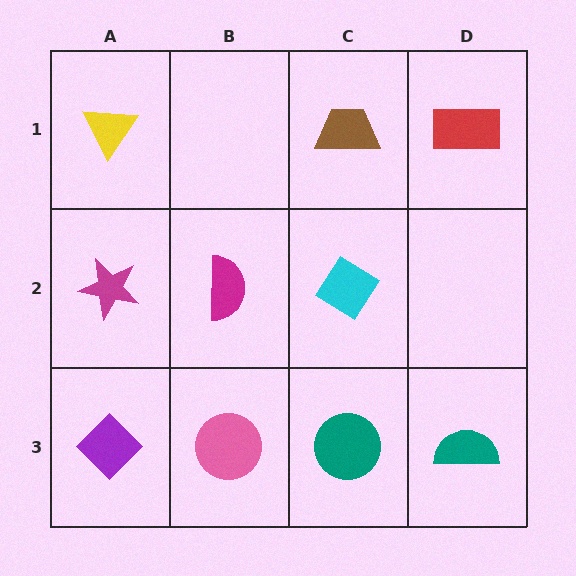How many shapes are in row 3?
4 shapes.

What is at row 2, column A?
A magenta star.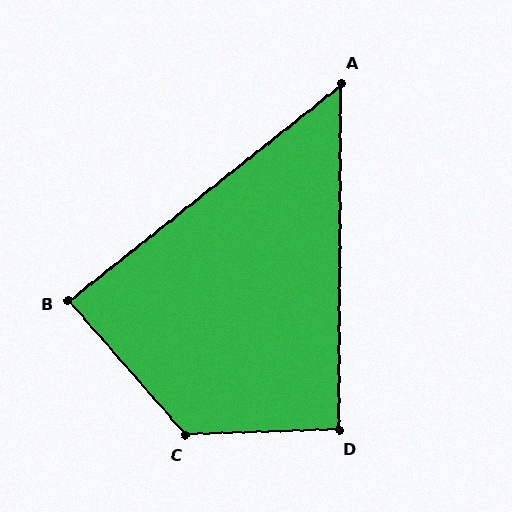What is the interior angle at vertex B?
Approximately 88 degrees (approximately right).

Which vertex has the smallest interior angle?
A, at approximately 51 degrees.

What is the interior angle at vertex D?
Approximately 92 degrees (approximately right).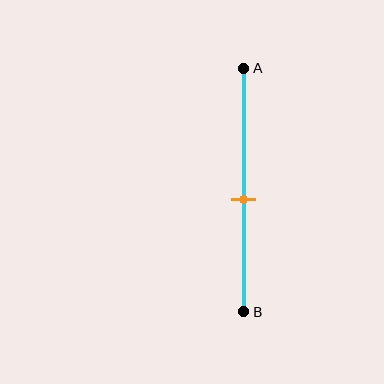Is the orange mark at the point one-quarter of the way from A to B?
No, the mark is at about 55% from A, not at the 25% one-quarter point.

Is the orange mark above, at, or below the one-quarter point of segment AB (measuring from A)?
The orange mark is below the one-quarter point of segment AB.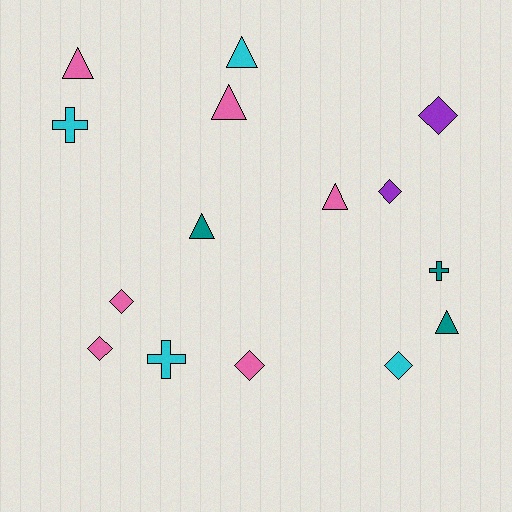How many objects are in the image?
There are 15 objects.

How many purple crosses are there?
There are no purple crosses.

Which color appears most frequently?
Pink, with 6 objects.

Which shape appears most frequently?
Diamond, with 6 objects.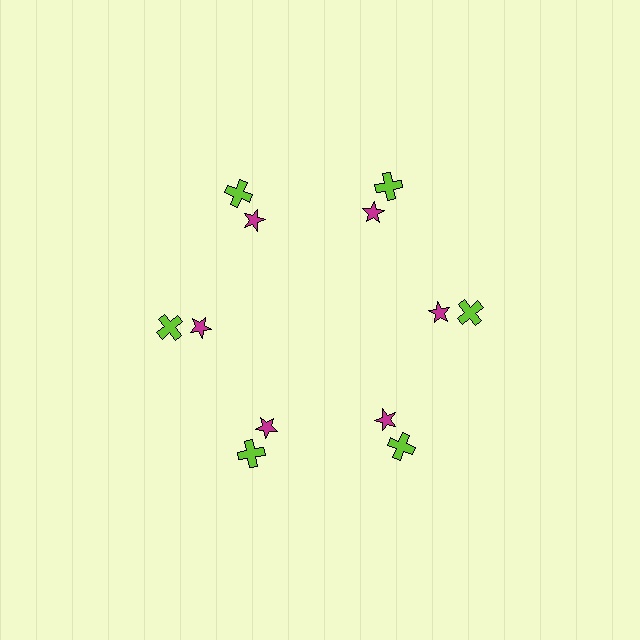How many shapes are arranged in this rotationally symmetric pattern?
There are 12 shapes, arranged in 6 groups of 2.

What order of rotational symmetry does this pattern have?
This pattern has 6-fold rotational symmetry.